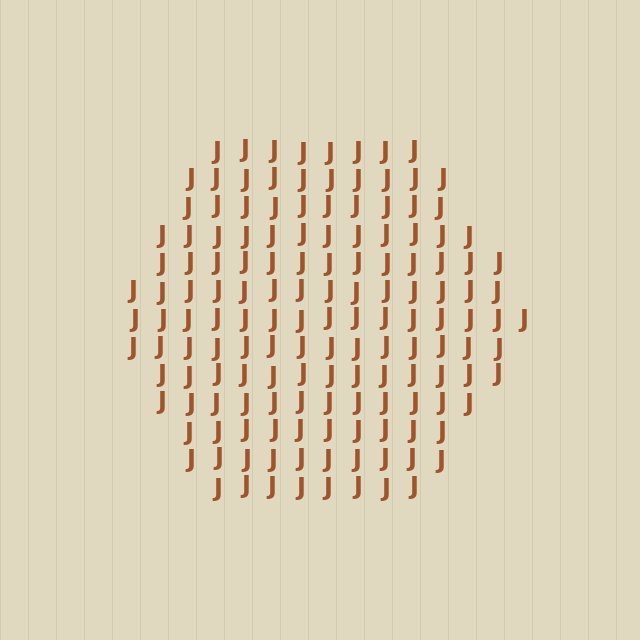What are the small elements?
The small elements are letter J's.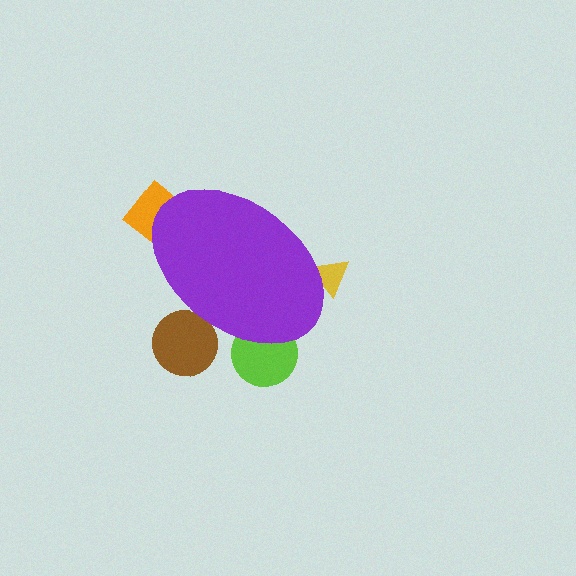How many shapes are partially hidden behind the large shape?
4 shapes are partially hidden.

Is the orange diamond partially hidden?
Yes, the orange diamond is partially hidden behind the purple ellipse.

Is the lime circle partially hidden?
Yes, the lime circle is partially hidden behind the purple ellipse.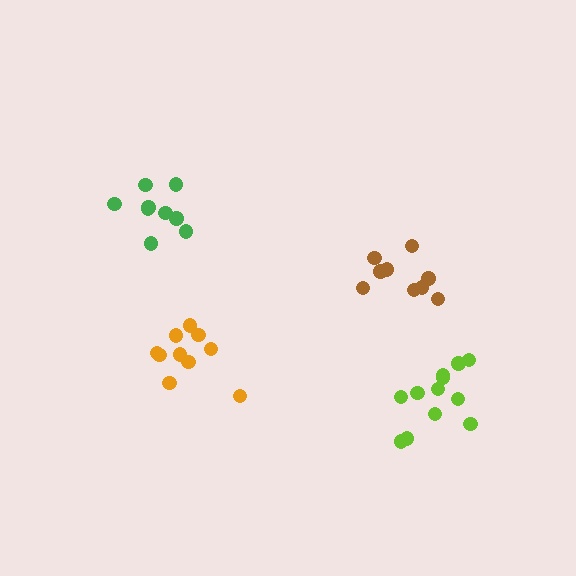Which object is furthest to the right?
The lime cluster is rightmost.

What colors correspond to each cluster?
The clusters are colored: brown, orange, green, lime.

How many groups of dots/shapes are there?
There are 4 groups.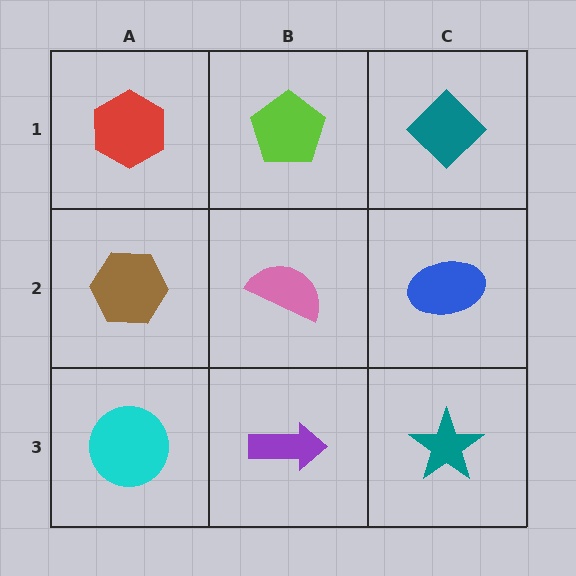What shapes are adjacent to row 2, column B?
A lime pentagon (row 1, column B), a purple arrow (row 3, column B), a brown hexagon (row 2, column A), a blue ellipse (row 2, column C).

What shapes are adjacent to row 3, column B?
A pink semicircle (row 2, column B), a cyan circle (row 3, column A), a teal star (row 3, column C).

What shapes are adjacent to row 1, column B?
A pink semicircle (row 2, column B), a red hexagon (row 1, column A), a teal diamond (row 1, column C).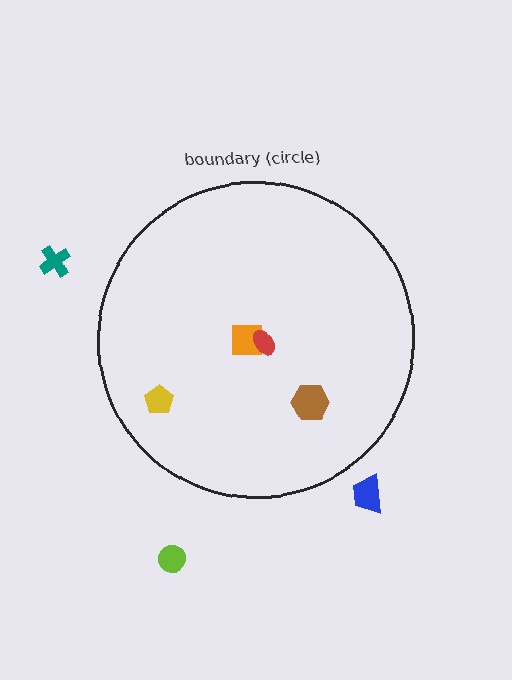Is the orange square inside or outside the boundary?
Inside.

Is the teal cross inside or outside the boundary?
Outside.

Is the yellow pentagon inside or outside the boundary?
Inside.